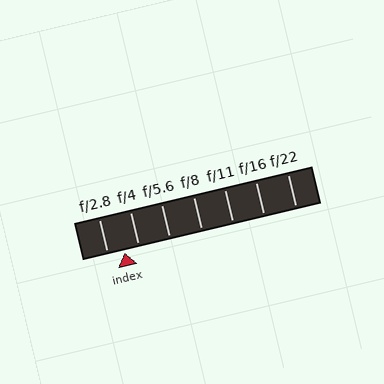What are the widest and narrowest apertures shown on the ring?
The widest aperture shown is f/2.8 and the narrowest is f/22.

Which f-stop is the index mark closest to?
The index mark is closest to f/4.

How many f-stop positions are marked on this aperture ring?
There are 7 f-stop positions marked.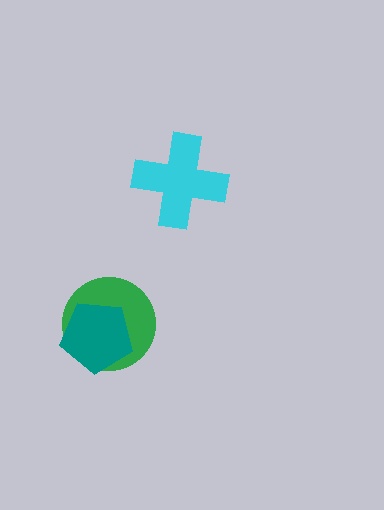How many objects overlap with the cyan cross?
0 objects overlap with the cyan cross.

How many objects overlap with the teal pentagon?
1 object overlaps with the teal pentagon.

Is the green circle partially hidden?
Yes, it is partially covered by another shape.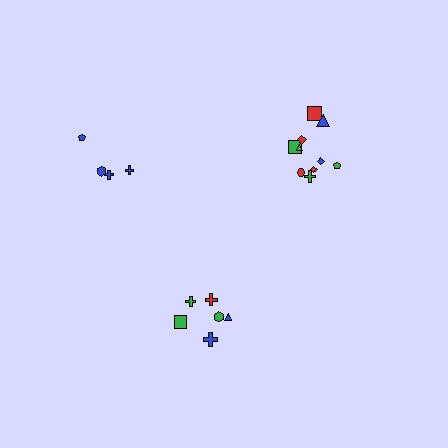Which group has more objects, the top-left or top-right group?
The top-right group.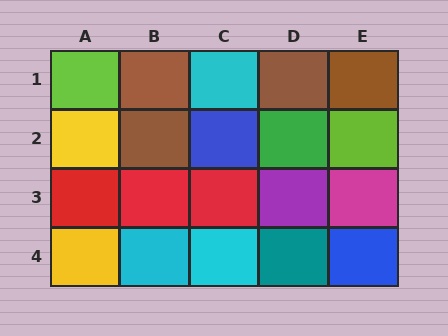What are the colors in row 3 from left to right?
Red, red, red, purple, magenta.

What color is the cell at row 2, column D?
Green.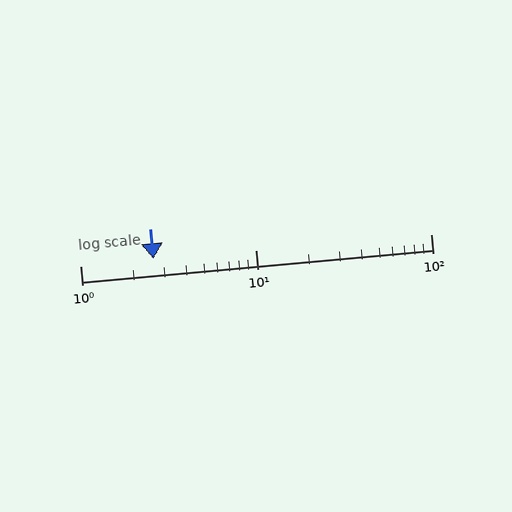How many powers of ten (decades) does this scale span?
The scale spans 2 decades, from 1 to 100.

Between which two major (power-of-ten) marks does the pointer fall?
The pointer is between 1 and 10.